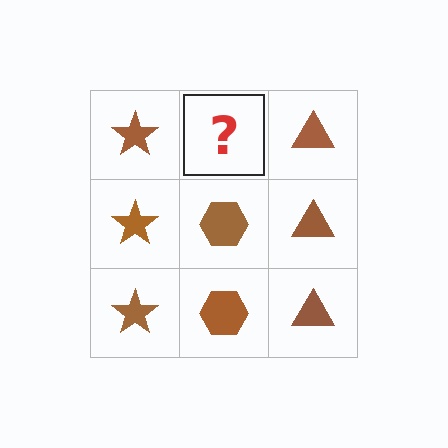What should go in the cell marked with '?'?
The missing cell should contain a brown hexagon.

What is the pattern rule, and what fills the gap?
The rule is that each column has a consistent shape. The gap should be filled with a brown hexagon.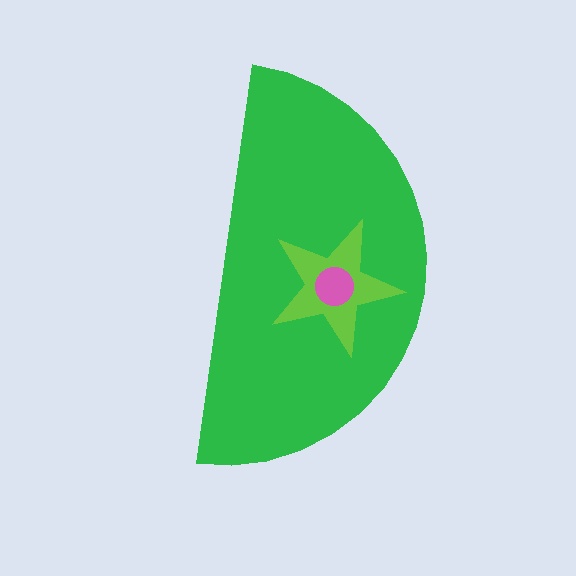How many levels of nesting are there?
3.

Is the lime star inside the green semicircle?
Yes.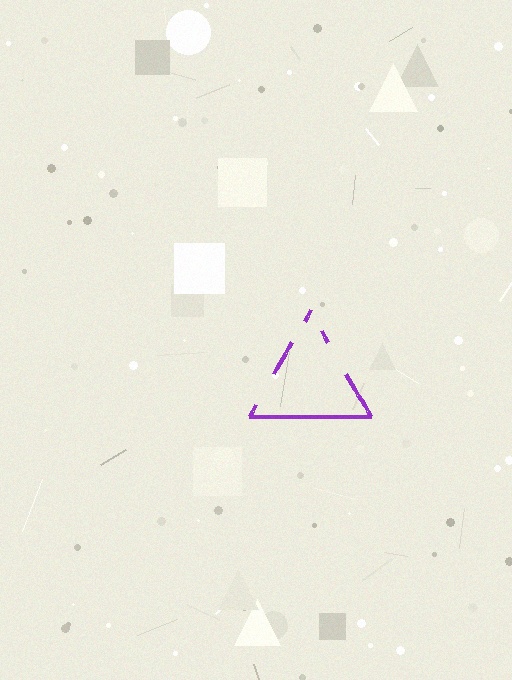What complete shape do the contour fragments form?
The contour fragments form a triangle.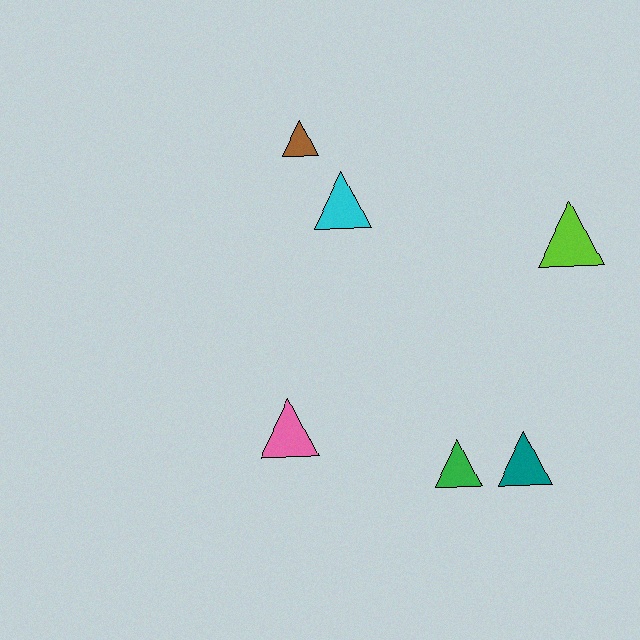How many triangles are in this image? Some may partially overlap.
There are 6 triangles.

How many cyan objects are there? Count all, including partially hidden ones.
There is 1 cyan object.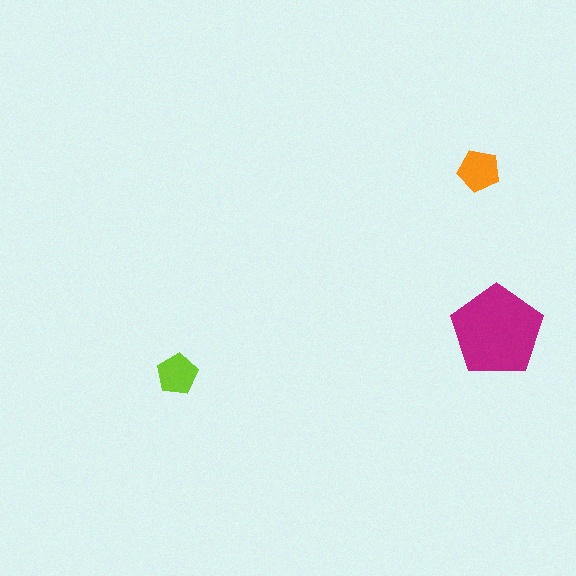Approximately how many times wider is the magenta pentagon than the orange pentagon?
About 2 times wider.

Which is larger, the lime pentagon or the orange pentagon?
The orange one.